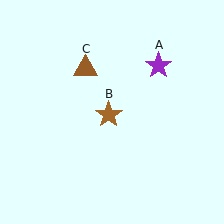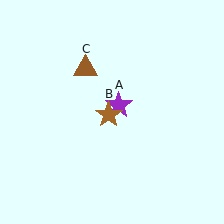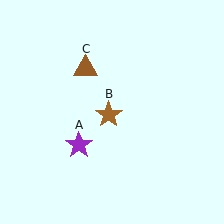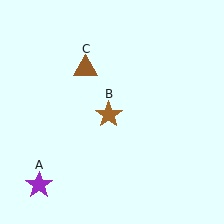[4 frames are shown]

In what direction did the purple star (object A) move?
The purple star (object A) moved down and to the left.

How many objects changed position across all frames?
1 object changed position: purple star (object A).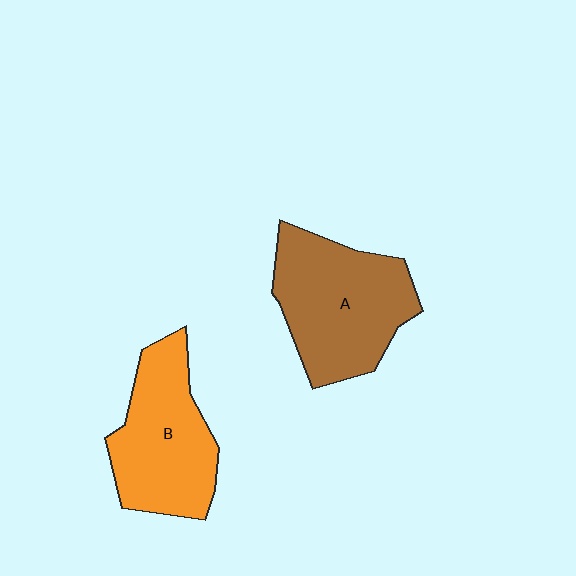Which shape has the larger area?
Shape A (brown).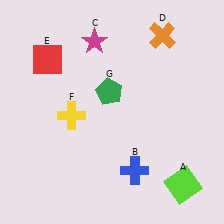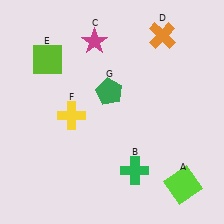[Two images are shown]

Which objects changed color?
B changed from blue to green. E changed from red to lime.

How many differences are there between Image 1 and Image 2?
There are 2 differences between the two images.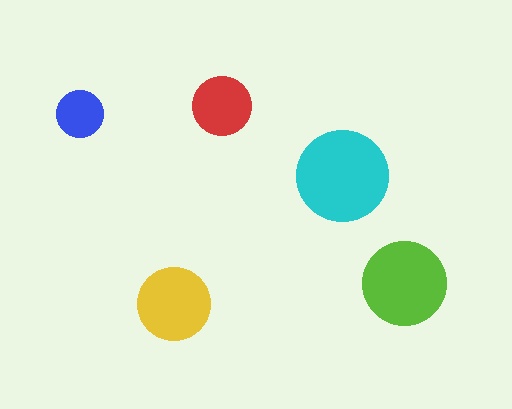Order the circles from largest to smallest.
the cyan one, the lime one, the yellow one, the red one, the blue one.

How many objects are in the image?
There are 5 objects in the image.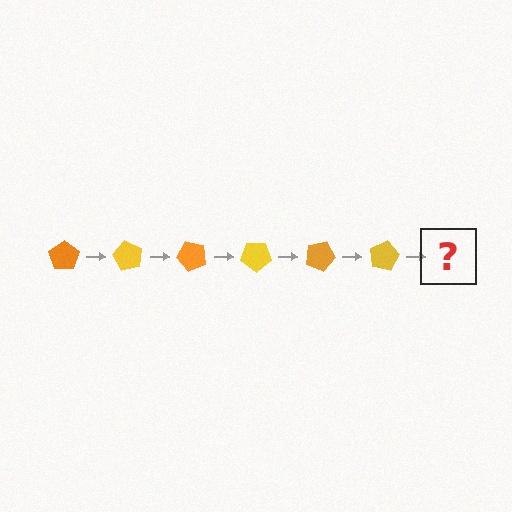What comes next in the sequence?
The next element should be an orange pentagon, rotated 360 degrees from the start.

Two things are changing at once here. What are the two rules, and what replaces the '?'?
The two rules are that it rotates 60 degrees each step and the color cycles through orange and yellow. The '?' should be an orange pentagon, rotated 360 degrees from the start.